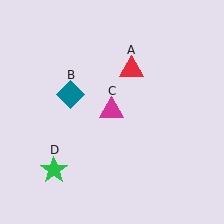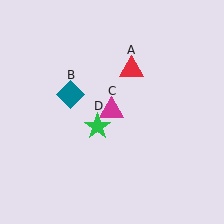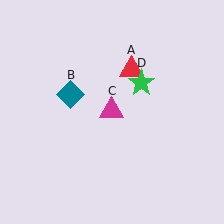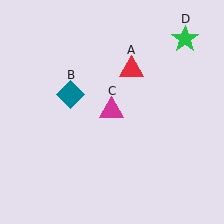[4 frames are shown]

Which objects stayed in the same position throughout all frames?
Red triangle (object A) and teal diamond (object B) and magenta triangle (object C) remained stationary.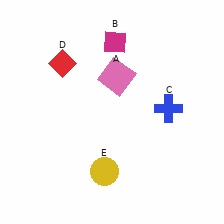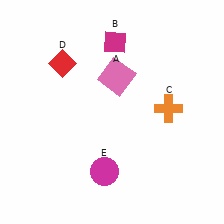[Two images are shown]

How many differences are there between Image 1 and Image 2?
There are 2 differences between the two images.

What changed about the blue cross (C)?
In Image 1, C is blue. In Image 2, it changed to orange.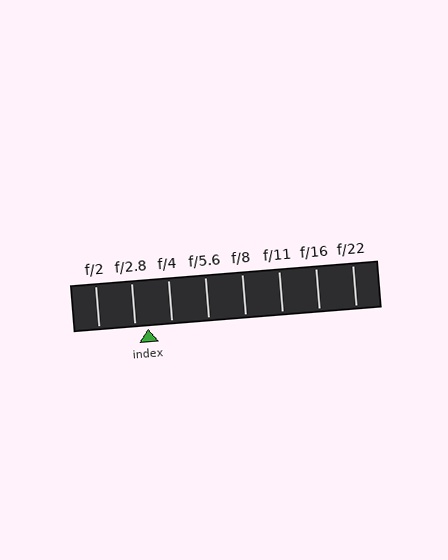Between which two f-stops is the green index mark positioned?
The index mark is between f/2.8 and f/4.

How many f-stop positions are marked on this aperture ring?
There are 8 f-stop positions marked.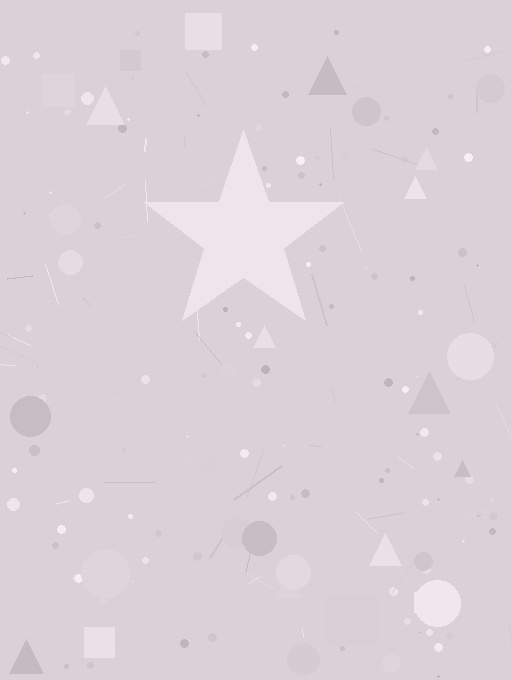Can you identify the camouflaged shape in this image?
The camouflaged shape is a star.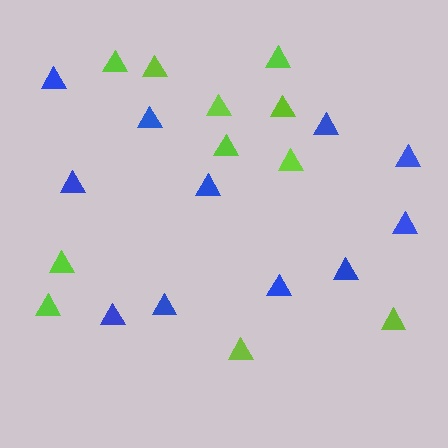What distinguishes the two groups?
There are 2 groups: one group of blue triangles (11) and one group of lime triangles (11).